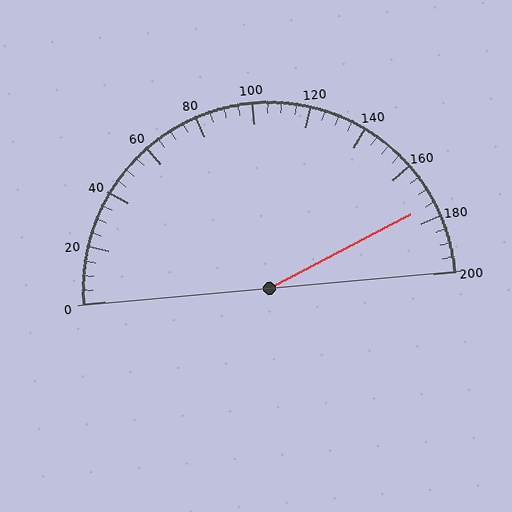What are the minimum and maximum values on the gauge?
The gauge ranges from 0 to 200.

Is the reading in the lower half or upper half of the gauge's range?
The reading is in the upper half of the range (0 to 200).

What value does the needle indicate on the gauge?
The needle indicates approximately 175.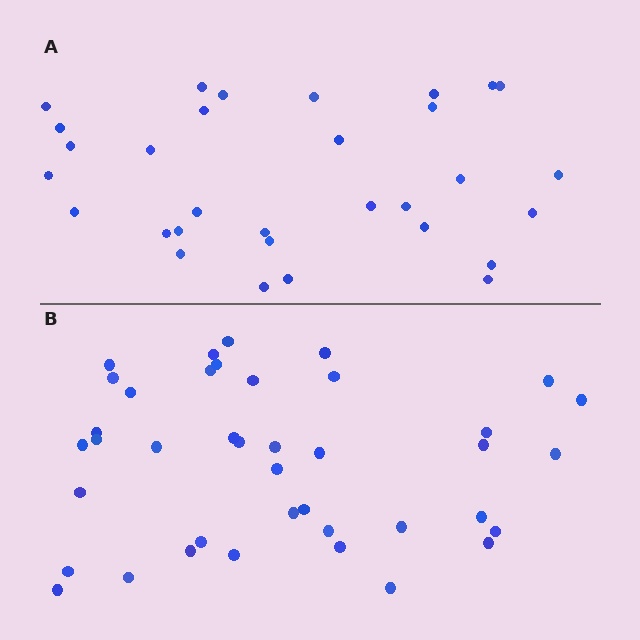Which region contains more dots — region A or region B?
Region B (the bottom region) has more dots.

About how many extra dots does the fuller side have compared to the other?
Region B has roughly 8 or so more dots than region A.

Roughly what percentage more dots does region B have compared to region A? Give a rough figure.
About 30% more.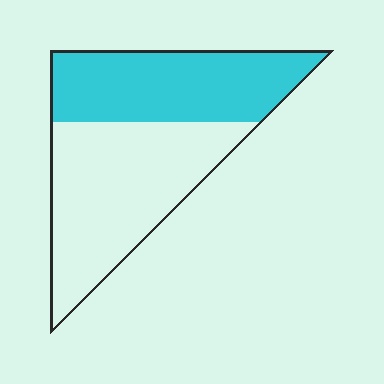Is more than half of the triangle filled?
No.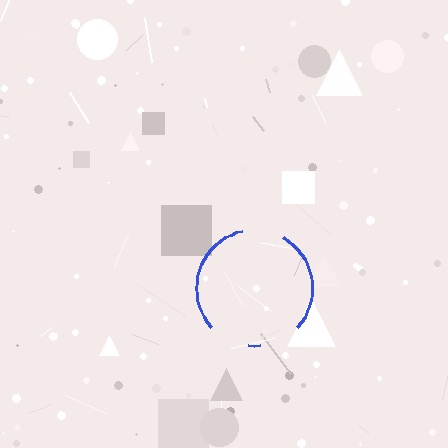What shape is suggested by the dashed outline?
The dashed outline suggests a circle.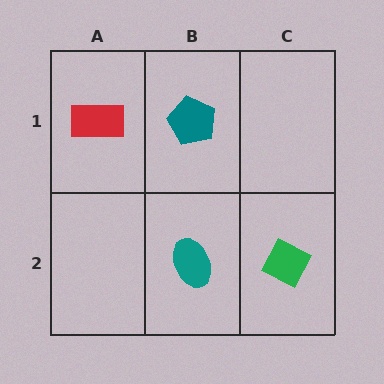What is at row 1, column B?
A teal pentagon.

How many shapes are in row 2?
2 shapes.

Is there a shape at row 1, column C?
No, that cell is empty.